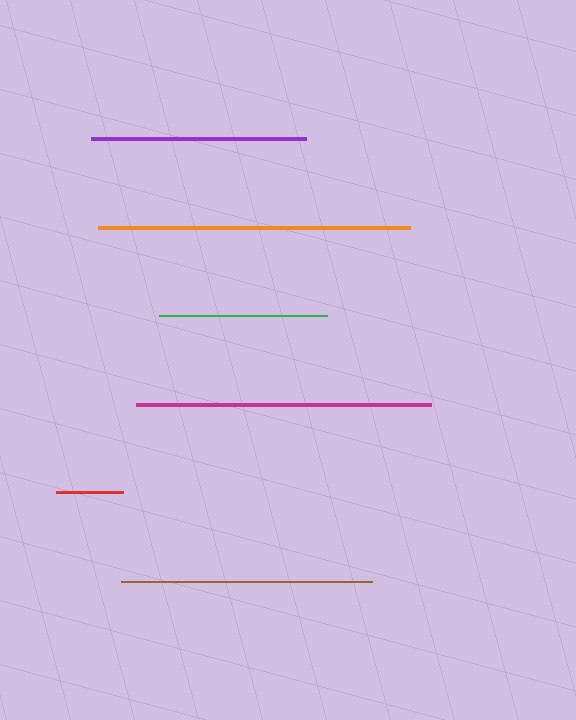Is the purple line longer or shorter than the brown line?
The brown line is longer than the purple line.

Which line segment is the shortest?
The red line is the shortest at approximately 67 pixels.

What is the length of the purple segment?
The purple segment is approximately 215 pixels long.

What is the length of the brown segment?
The brown segment is approximately 251 pixels long.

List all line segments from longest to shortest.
From longest to shortest: orange, magenta, brown, purple, green, red.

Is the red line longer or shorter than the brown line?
The brown line is longer than the red line.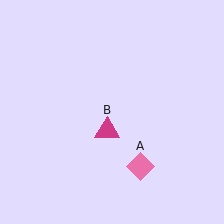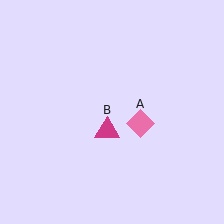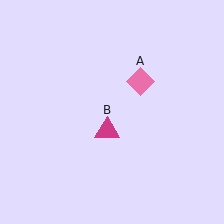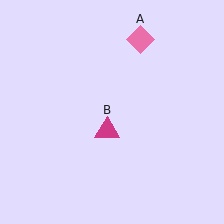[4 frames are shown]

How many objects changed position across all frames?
1 object changed position: pink diamond (object A).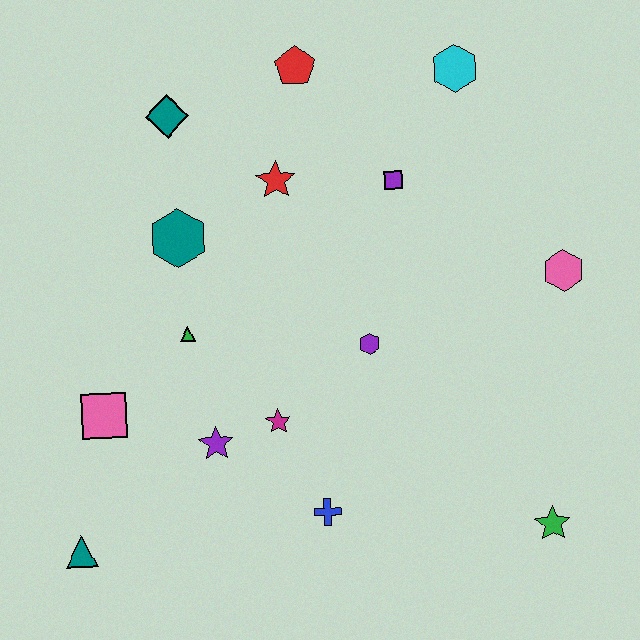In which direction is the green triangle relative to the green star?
The green triangle is to the left of the green star.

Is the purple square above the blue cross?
Yes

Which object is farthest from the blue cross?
The cyan hexagon is farthest from the blue cross.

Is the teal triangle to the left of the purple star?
Yes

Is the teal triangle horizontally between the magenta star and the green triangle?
No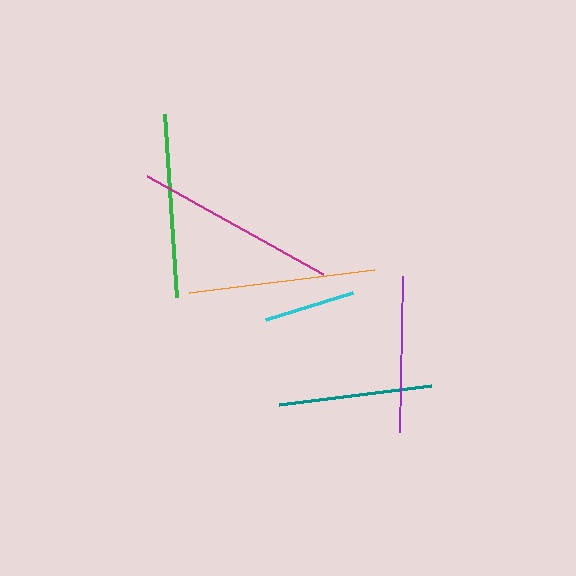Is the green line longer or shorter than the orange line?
The orange line is longer than the green line.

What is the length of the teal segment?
The teal segment is approximately 153 pixels long.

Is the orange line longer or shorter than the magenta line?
The magenta line is longer than the orange line.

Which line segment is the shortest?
The cyan line is the shortest at approximately 91 pixels.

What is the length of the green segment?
The green segment is approximately 183 pixels long.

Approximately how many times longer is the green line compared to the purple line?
The green line is approximately 1.2 times the length of the purple line.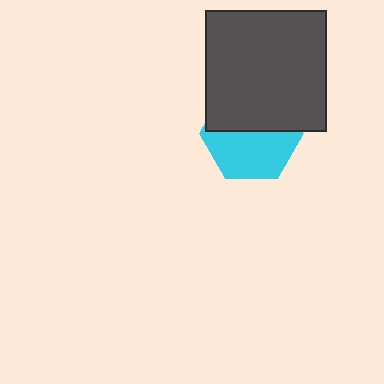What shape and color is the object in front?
The object in front is a dark gray square.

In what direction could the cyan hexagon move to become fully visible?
The cyan hexagon could move down. That would shift it out from behind the dark gray square entirely.